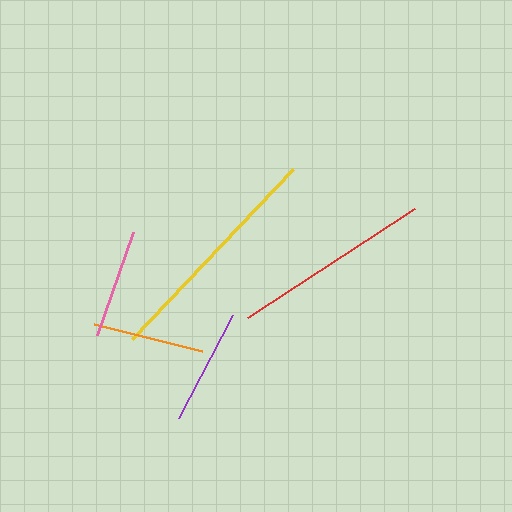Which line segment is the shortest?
The pink line is the shortest at approximately 109 pixels.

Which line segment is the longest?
The yellow line is the longest at approximately 234 pixels.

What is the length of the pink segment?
The pink segment is approximately 109 pixels long.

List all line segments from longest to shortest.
From longest to shortest: yellow, red, purple, orange, pink.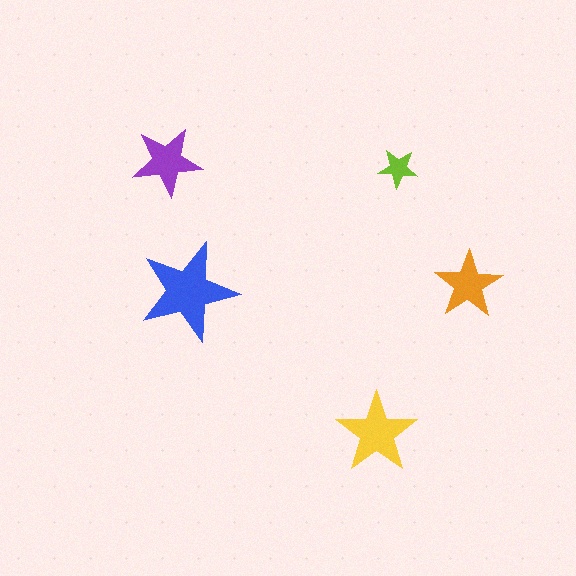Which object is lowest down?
The yellow star is bottommost.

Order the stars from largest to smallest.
the blue one, the yellow one, the purple one, the orange one, the lime one.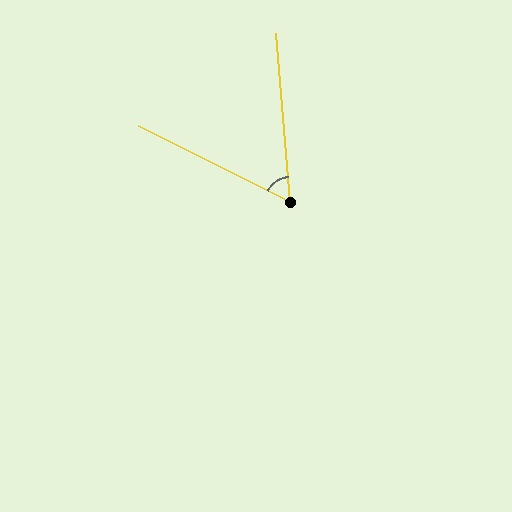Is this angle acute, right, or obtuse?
It is acute.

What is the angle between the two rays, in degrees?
Approximately 59 degrees.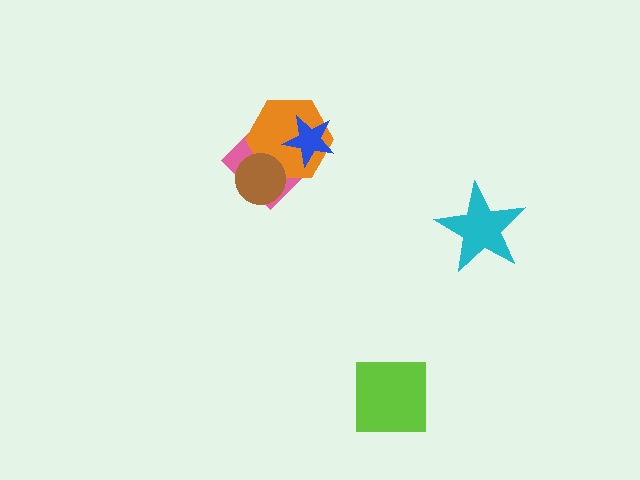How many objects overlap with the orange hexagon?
3 objects overlap with the orange hexagon.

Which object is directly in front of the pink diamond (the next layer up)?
The orange hexagon is directly in front of the pink diamond.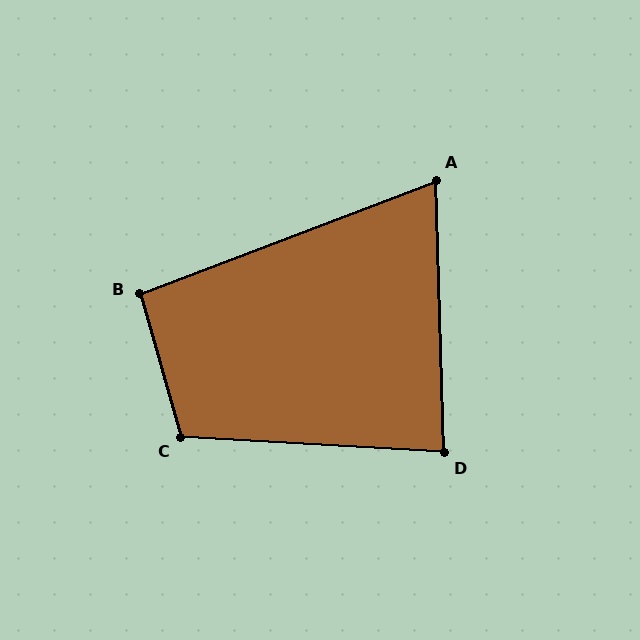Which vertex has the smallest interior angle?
A, at approximately 71 degrees.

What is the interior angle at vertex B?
Approximately 95 degrees (approximately right).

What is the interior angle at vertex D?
Approximately 85 degrees (approximately right).